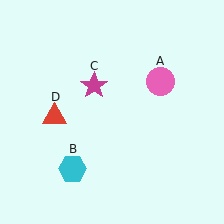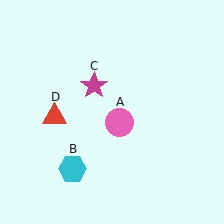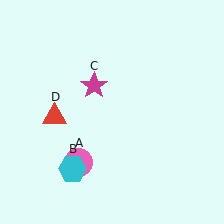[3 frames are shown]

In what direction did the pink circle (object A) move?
The pink circle (object A) moved down and to the left.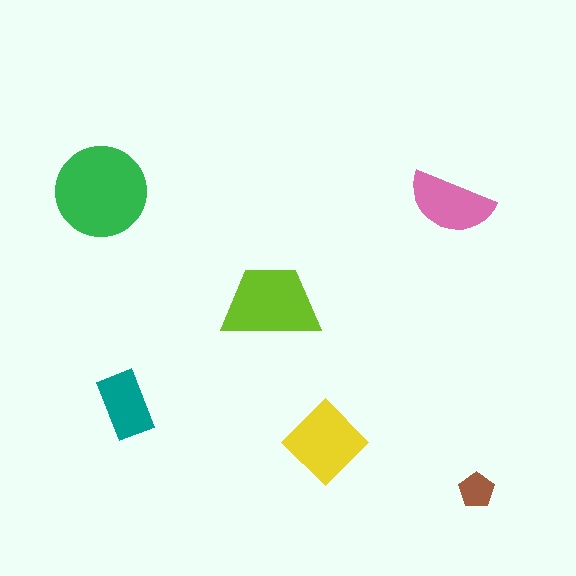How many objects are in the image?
There are 6 objects in the image.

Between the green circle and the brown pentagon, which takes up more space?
The green circle.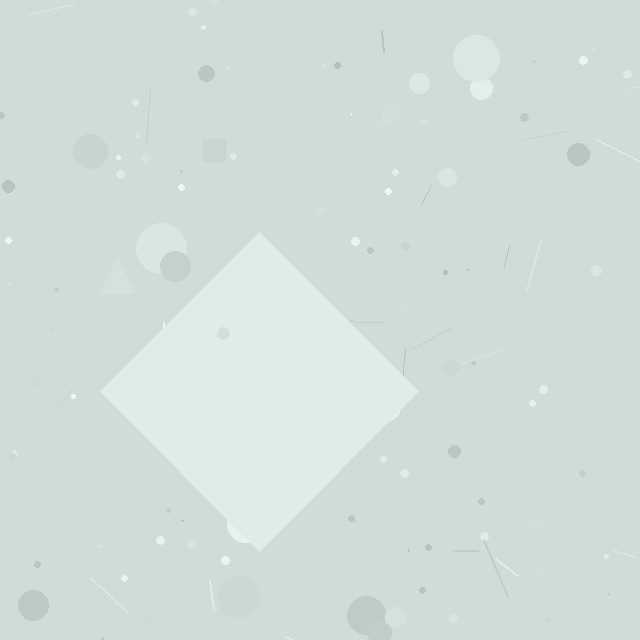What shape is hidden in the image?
A diamond is hidden in the image.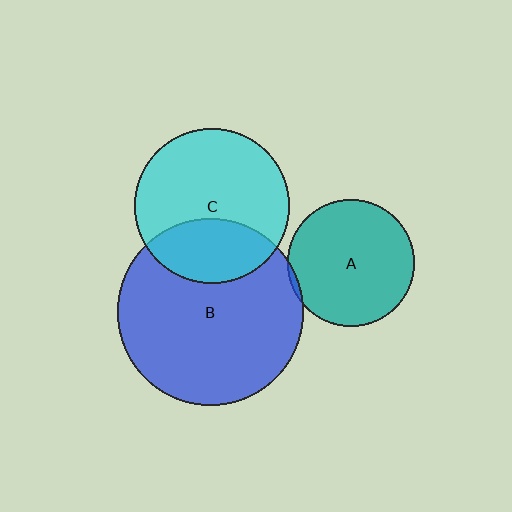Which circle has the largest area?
Circle B (blue).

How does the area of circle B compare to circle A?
Approximately 2.1 times.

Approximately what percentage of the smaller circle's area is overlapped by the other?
Approximately 30%.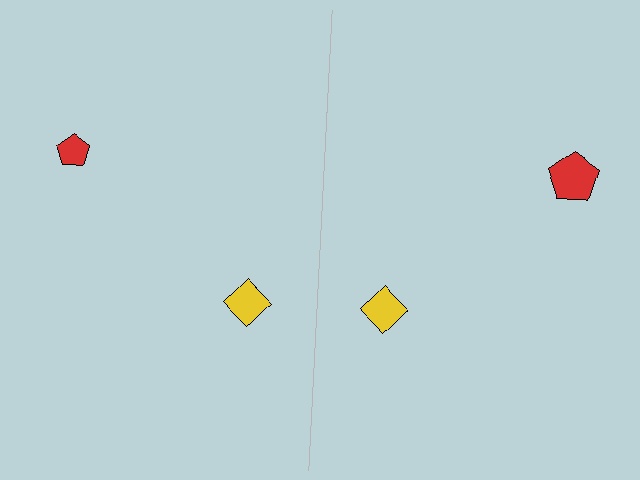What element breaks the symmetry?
The red pentagon on the right side has a different size than its mirror counterpart.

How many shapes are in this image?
There are 4 shapes in this image.